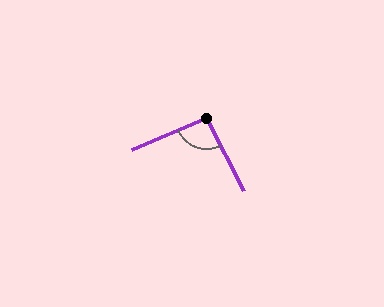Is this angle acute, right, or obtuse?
It is approximately a right angle.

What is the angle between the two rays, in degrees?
Approximately 94 degrees.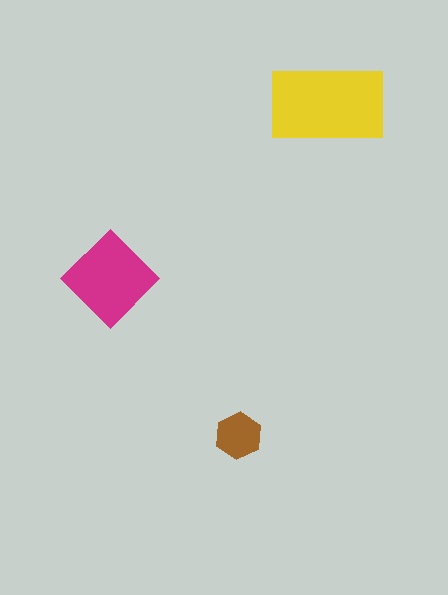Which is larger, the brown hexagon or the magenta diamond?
The magenta diamond.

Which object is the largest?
The yellow rectangle.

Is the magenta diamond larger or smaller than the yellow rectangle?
Smaller.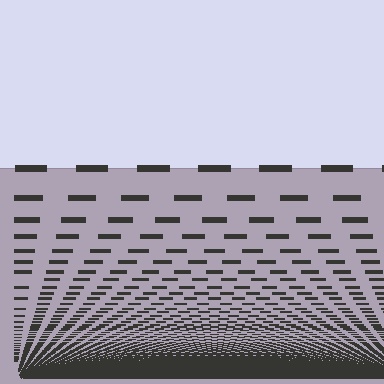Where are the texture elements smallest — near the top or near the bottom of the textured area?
Near the bottom.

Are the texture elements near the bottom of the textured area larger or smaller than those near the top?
Smaller. The gradient is inverted — elements near the bottom are smaller and denser.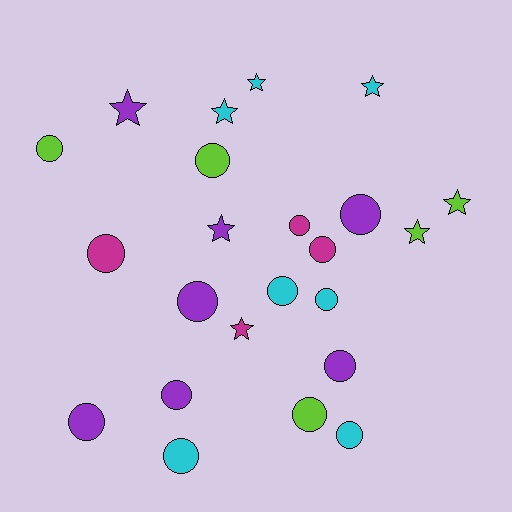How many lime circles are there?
There are 3 lime circles.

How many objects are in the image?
There are 23 objects.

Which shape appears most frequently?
Circle, with 15 objects.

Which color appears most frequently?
Cyan, with 7 objects.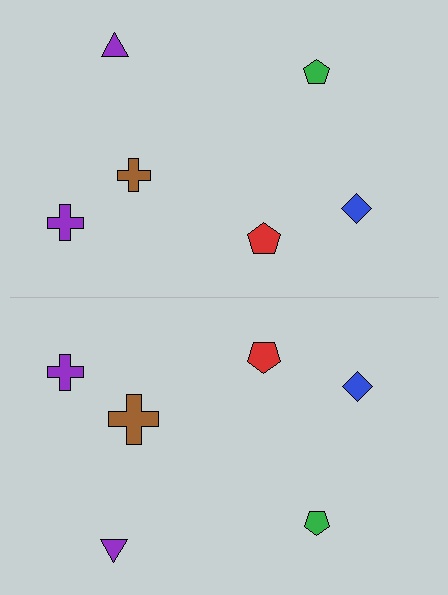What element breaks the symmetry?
The brown cross on the bottom side has a different size than its mirror counterpart.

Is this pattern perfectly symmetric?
No, the pattern is not perfectly symmetric. The brown cross on the bottom side has a different size than its mirror counterpart.